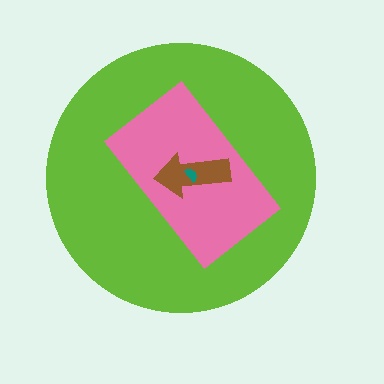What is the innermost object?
The teal semicircle.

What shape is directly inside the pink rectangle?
The brown arrow.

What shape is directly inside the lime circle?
The pink rectangle.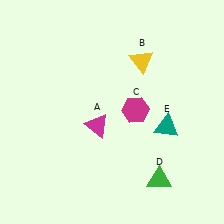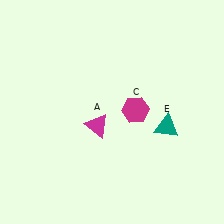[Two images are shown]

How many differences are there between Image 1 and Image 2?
There are 2 differences between the two images.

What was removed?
The yellow triangle (B), the green triangle (D) were removed in Image 2.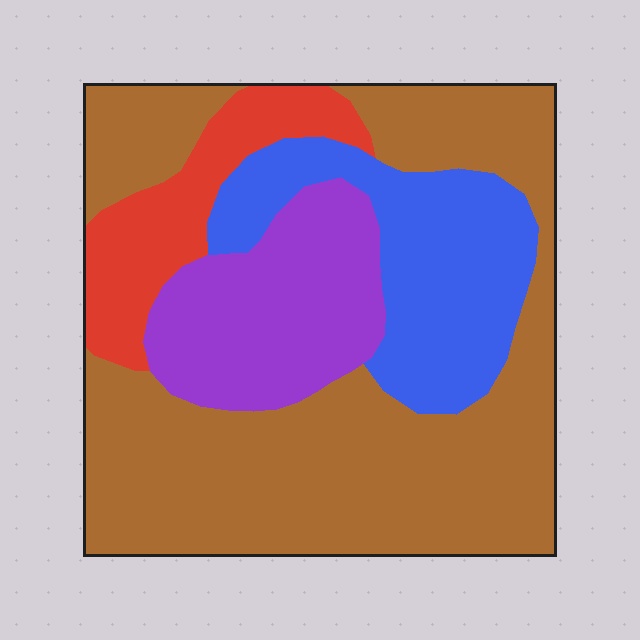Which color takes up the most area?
Brown, at roughly 50%.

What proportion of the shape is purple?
Purple covers 17% of the shape.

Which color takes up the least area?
Red, at roughly 10%.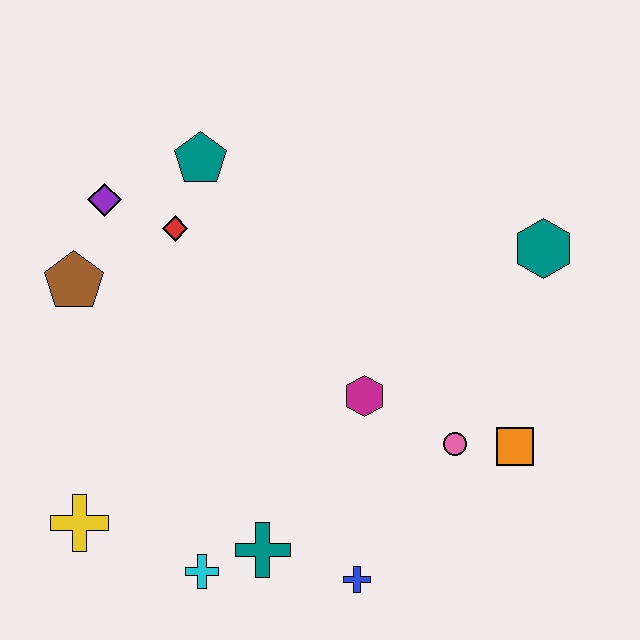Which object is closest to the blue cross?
The teal cross is closest to the blue cross.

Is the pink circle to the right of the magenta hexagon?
Yes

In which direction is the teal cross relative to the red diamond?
The teal cross is below the red diamond.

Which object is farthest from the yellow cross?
The teal hexagon is farthest from the yellow cross.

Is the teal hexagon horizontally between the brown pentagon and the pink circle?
No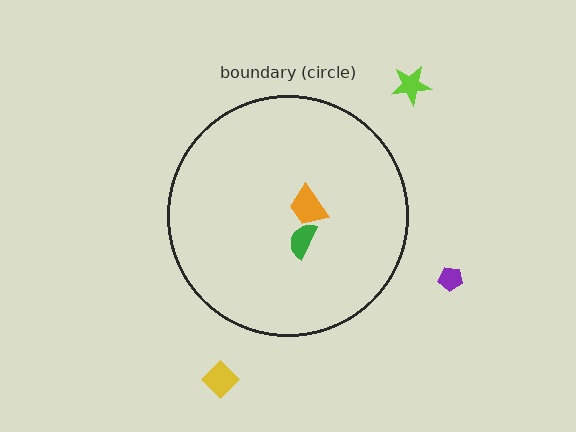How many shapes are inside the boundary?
2 inside, 3 outside.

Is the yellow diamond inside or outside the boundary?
Outside.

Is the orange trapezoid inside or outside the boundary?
Inside.